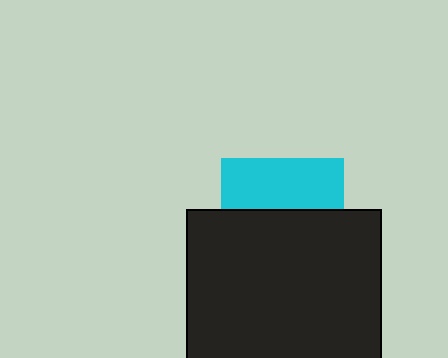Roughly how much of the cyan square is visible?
A small part of it is visible (roughly 42%).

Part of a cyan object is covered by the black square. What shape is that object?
It is a square.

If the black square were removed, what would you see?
You would see the complete cyan square.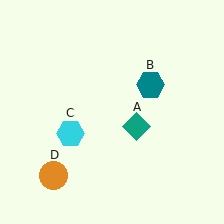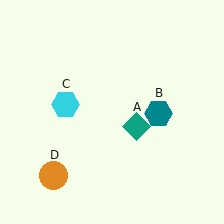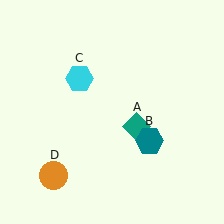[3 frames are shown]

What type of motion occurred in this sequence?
The teal hexagon (object B), cyan hexagon (object C) rotated clockwise around the center of the scene.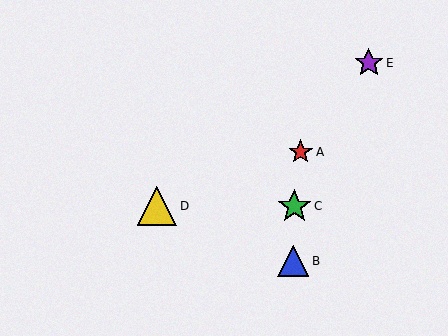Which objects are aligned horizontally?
Objects C, D are aligned horizontally.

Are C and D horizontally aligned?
Yes, both are at y≈206.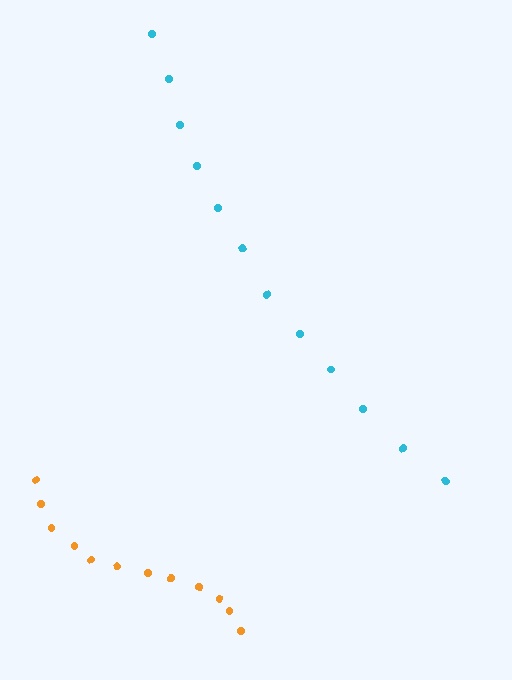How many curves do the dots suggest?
There are 2 distinct paths.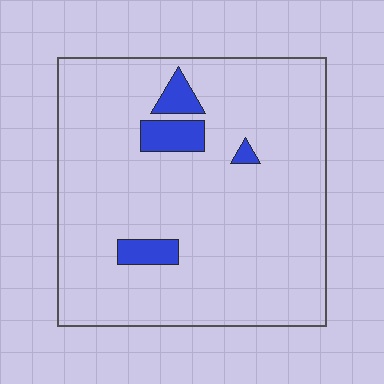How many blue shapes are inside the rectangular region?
4.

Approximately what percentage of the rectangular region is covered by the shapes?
Approximately 10%.